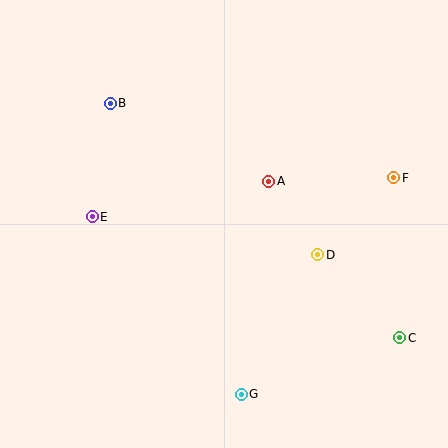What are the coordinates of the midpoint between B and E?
The midpoint between B and E is at (101, 160).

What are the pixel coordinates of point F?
Point F is at (394, 178).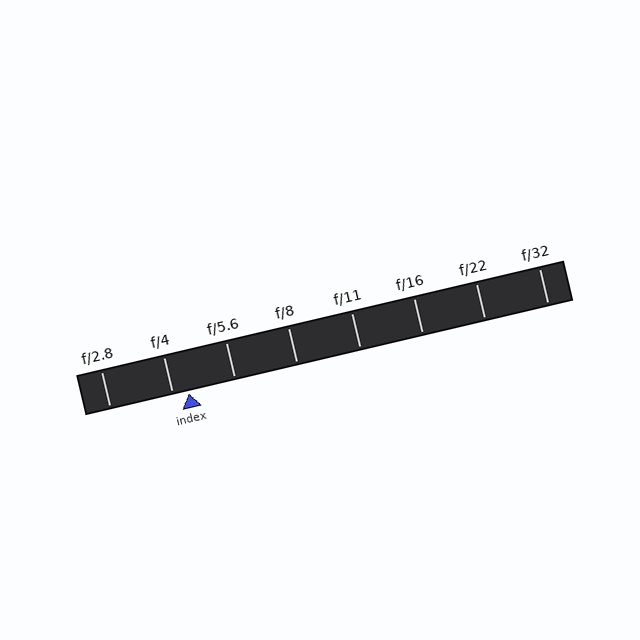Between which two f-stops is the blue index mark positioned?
The index mark is between f/4 and f/5.6.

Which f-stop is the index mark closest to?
The index mark is closest to f/4.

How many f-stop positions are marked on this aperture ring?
There are 8 f-stop positions marked.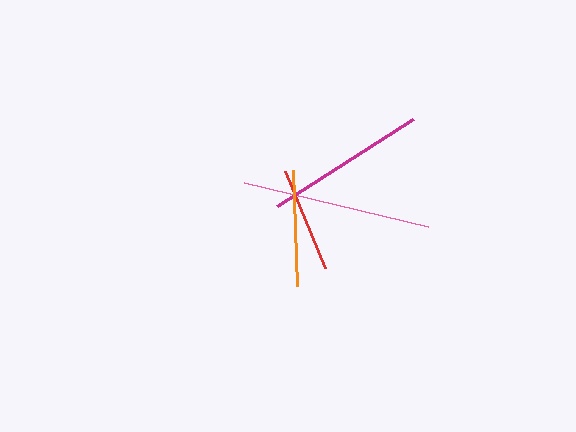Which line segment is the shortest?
The red line is the shortest at approximately 105 pixels.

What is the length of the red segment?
The red segment is approximately 105 pixels long.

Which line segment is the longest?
The pink line is the longest at approximately 189 pixels.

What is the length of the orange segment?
The orange segment is approximately 116 pixels long.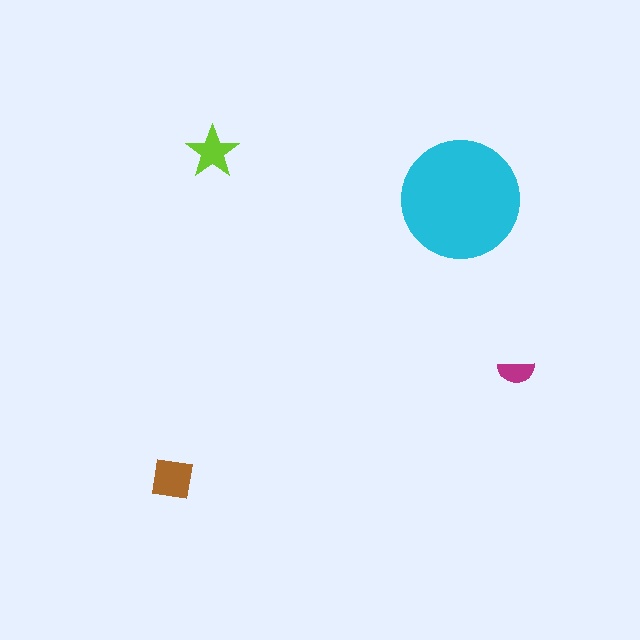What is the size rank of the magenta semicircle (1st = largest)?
4th.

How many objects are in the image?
There are 4 objects in the image.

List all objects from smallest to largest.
The magenta semicircle, the lime star, the brown square, the cyan circle.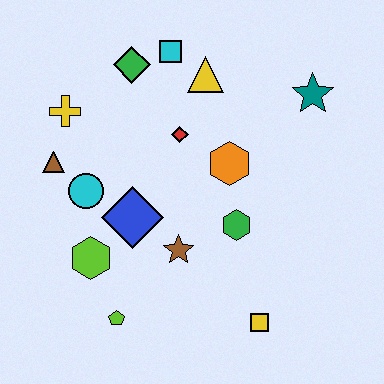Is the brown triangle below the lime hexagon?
No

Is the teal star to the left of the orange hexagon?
No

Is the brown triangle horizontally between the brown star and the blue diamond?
No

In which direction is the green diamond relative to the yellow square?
The green diamond is above the yellow square.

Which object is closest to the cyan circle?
The brown triangle is closest to the cyan circle.